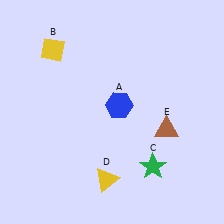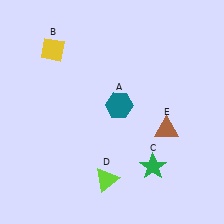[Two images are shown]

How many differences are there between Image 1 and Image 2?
There are 2 differences between the two images.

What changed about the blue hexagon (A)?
In Image 1, A is blue. In Image 2, it changed to teal.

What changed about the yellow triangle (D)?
In Image 1, D is yellow. In Image 2, it changed to lime.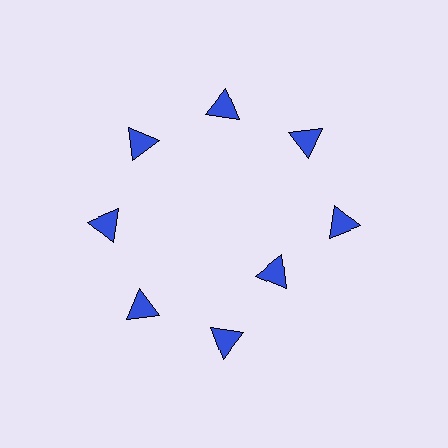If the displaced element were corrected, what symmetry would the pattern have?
It would have 8-fold rotational symmetry — the pattern would map onto itself every 45 degrees.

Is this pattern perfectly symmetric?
No. The 8 blue triangles are arranged in a ring, but one element near the 4 o'clock position is pulled inward toward the center, breaking the 8-fold rotational symmetry.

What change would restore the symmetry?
The symmetry would be restored by moving it outward, back onto the ring so that all 8 triangles sit at equal angles and equal distance from the center.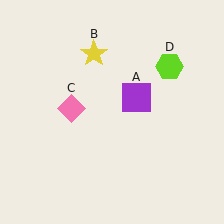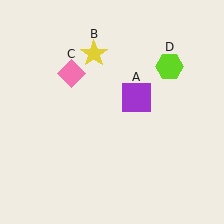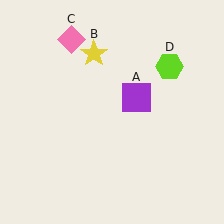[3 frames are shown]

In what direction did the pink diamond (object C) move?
The pink diamond (object C) moved up.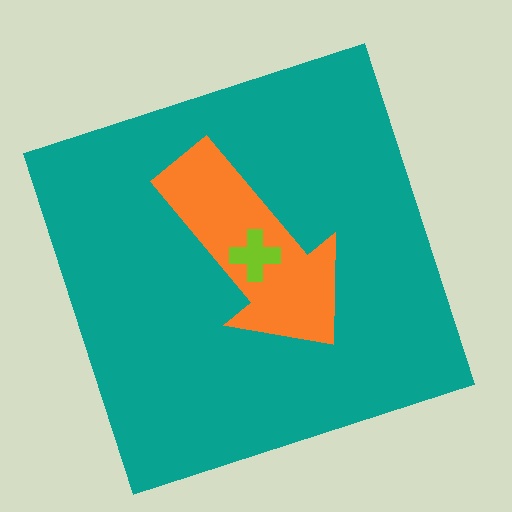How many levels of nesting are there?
3.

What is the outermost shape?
The teal square.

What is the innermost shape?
The lime cross.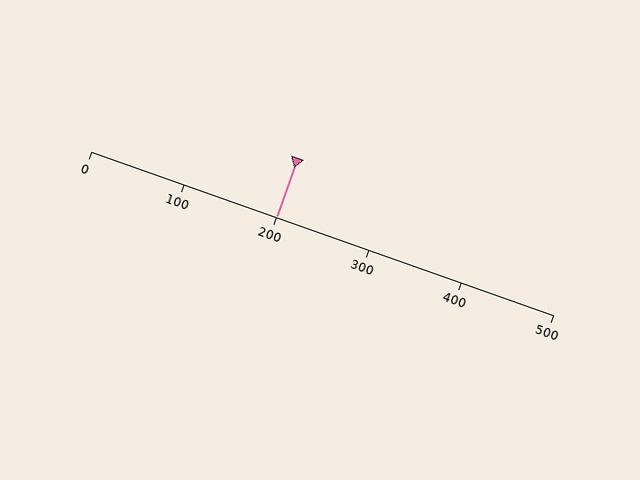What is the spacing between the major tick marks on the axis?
The major ticks are spaced 100 apart.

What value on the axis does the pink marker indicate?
The marker indicates approximately 200.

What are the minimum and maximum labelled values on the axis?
The axis runs from 0 to 500.